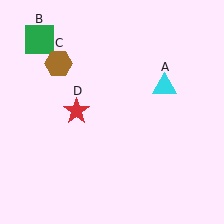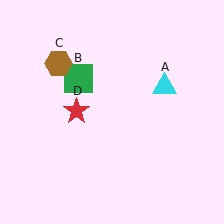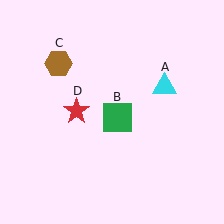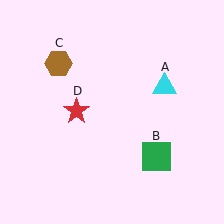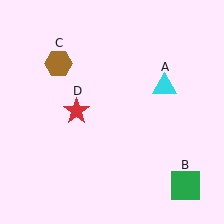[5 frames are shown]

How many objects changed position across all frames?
1 object changed position: green square (object B).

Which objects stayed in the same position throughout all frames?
Cyan triangle (object A) and brown hexagon (object C) and red star (object D) remained stationary.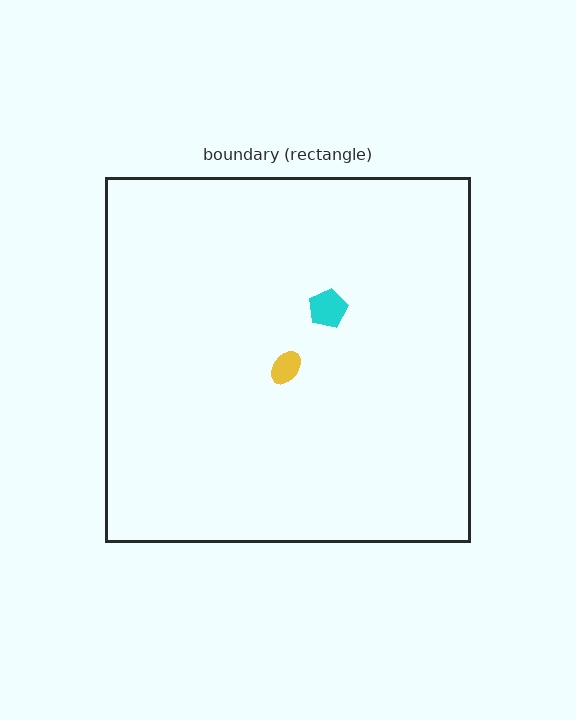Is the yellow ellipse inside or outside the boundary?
Inside.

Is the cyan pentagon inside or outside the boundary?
Inside.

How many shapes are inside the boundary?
2 inside, 0 outside.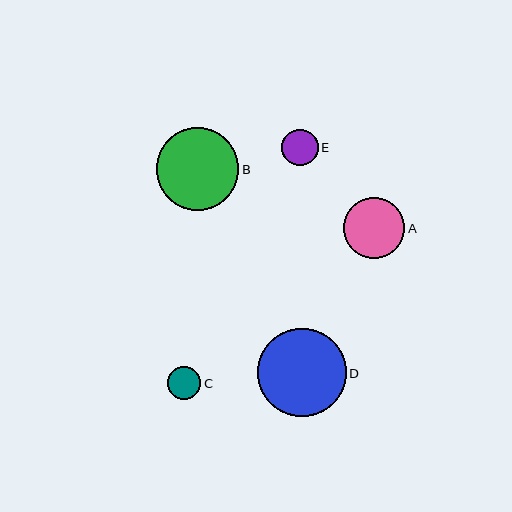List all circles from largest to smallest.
From largest to smallest: D, B, A, E, C.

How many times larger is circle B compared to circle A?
Circle B is approximately 1.3 times the size of circle A.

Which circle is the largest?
Circle D is the largest with a size of approximately 89 pixels.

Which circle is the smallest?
Circle C is the smallest with a size of approximately 33 pixels.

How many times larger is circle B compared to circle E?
Circle B is approximately 2.3 times the size of circle E.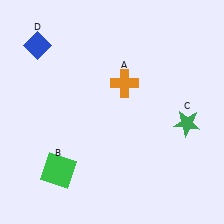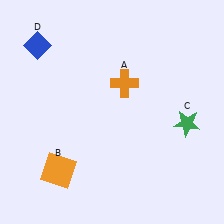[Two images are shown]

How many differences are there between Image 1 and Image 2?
There is 1 difference between the two images.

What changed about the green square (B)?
In Image 1, B is green. In Image 2, it changed to orange.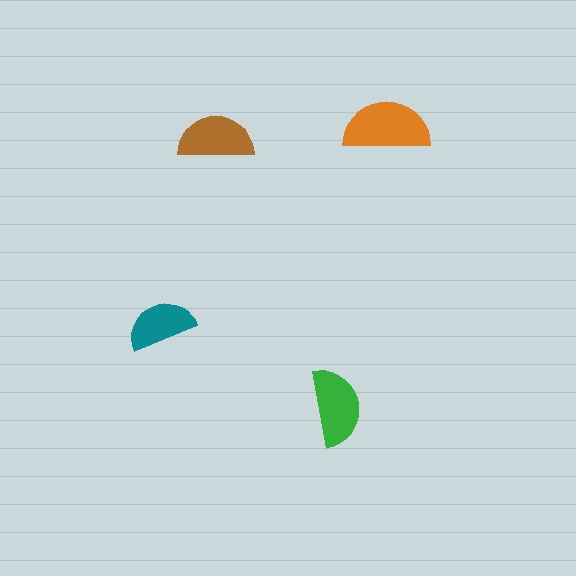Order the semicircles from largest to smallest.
the orange one, the green one, the brown one, the teal one.